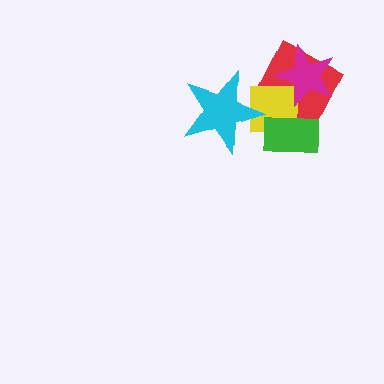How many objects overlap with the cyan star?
1 object overlaps with the cyan star.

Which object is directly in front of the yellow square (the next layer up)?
The magenta star is directly in front of the yellow square.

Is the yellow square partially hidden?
Yes, it is partially covered by another shape.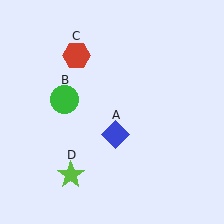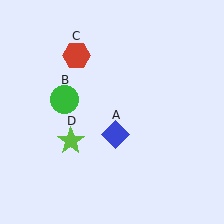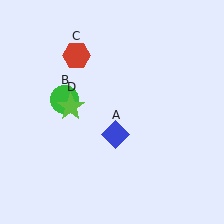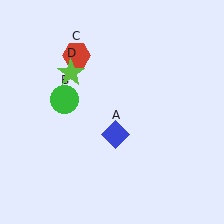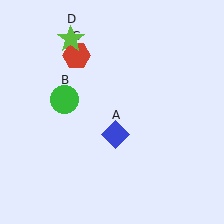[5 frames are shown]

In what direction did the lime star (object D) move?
The lime star (object D) moved up.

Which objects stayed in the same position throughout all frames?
Blue diamond (object A) and green circle (object B) and red hexagon (object C) remained stationary.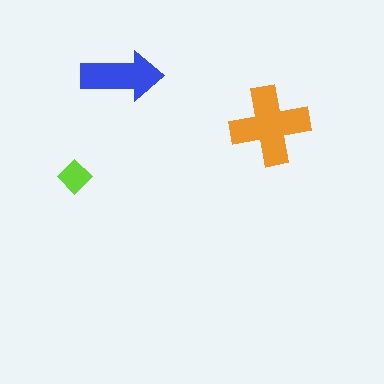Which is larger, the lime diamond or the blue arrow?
The blue arrow.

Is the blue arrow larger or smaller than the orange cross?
Smaller.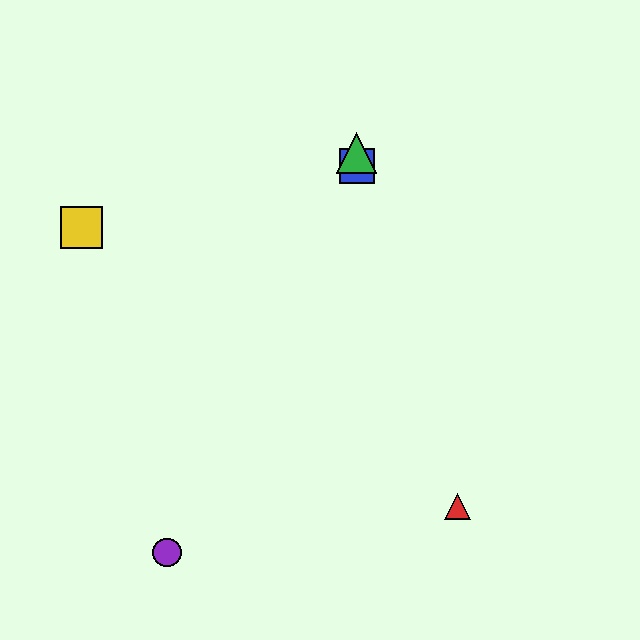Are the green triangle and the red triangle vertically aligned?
No, the green triangle is at x≈357 and the red triangle is at x≈457.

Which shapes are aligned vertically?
The blue square, the green triangle are aligned vertically.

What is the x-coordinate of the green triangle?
The green triangle is at x≈357.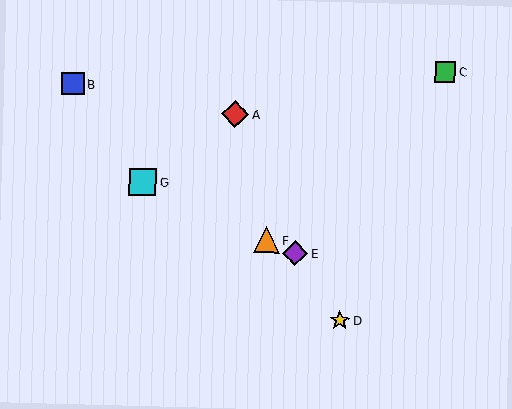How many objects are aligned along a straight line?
3 objects (E, F, G) are aligned along a straight line.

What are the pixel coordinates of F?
Object F is at (267, 240).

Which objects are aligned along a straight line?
Objects E, F, G are aligned along a straight line.